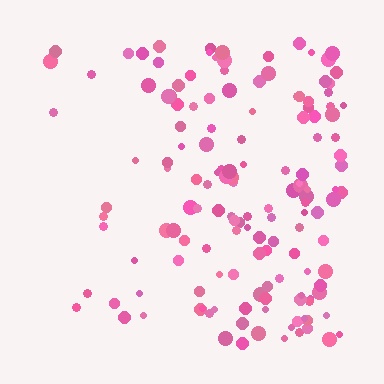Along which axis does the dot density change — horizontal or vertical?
Horizontal.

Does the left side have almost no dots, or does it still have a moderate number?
Still a moderate number, just noticeably fewer than the right.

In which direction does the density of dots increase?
From left to right, with the right side densest.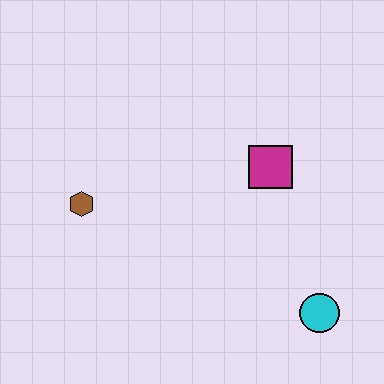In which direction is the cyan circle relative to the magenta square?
The cyan circle is below the magenta square.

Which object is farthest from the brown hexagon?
The cyan circle is farthest from the brown hexagon.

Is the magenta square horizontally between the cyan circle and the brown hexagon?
Yes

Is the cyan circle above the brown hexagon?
No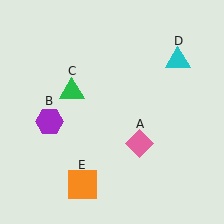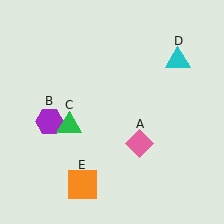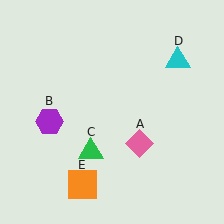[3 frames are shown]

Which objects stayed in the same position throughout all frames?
Pink diamond (object A) and purple hexagon (object B) and cyan triangle (object D) and orange square (object E) remained stationary.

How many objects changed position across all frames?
1 object changed position: green triangle (object C).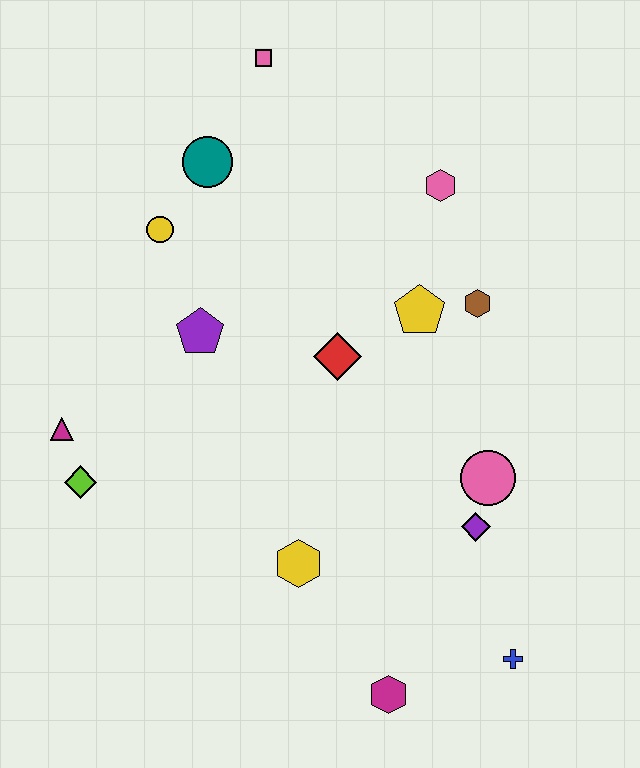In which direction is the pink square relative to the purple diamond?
The pink square is above the purple diamond.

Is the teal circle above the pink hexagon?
Yes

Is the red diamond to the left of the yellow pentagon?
Yes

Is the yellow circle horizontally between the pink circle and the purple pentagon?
No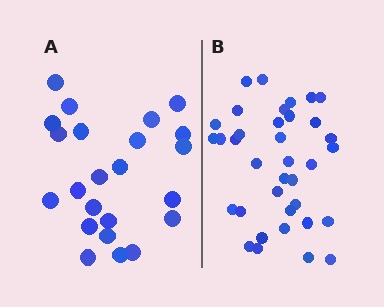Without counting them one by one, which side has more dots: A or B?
Region B (the right region) has more dots.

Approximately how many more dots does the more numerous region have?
Region B has approximately 15 more dots than region A.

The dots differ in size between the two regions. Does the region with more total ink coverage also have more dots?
No. Region A has more total ink coverage because its dots are larger, but region B actually contains more individual dots. Total area can be misleading — the number of items is what matters here.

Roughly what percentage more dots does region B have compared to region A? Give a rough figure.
About 55% more.